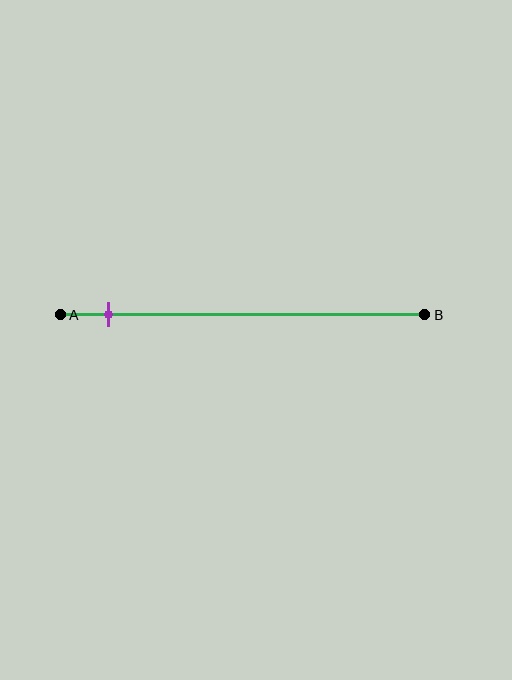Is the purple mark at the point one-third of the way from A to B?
No, the mark is at about 15% from A, not at the 33% one-third point.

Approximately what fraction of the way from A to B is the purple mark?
The purple mark is approximately 15% of the way from A to B.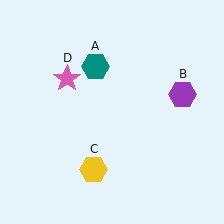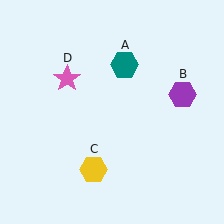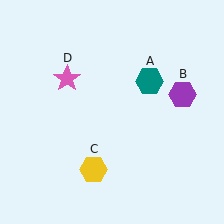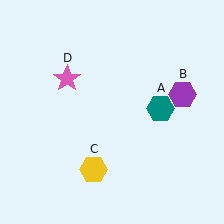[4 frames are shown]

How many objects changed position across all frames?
1 object changed position: teal hexagon (object A).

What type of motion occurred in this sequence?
The teal hexagon (object A) rotated clockwise around the center of the scene.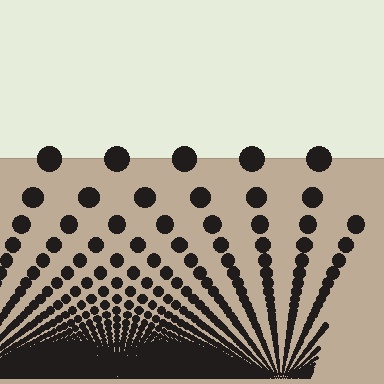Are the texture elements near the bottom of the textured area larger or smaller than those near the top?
Smaller. The gradient is inverted — elements near the bottom are smaller and denser.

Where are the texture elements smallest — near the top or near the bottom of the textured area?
Near the bottom.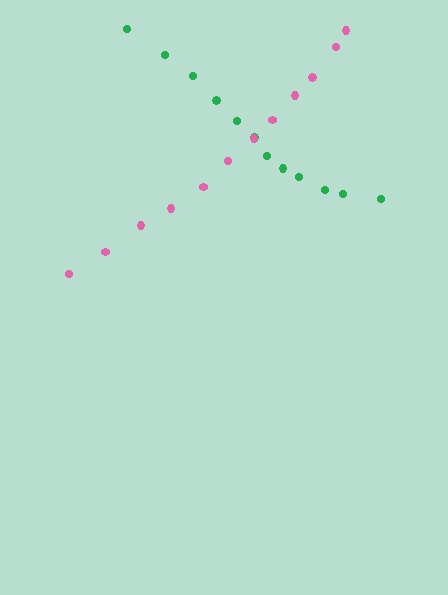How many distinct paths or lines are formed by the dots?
There are 2 distinct paths.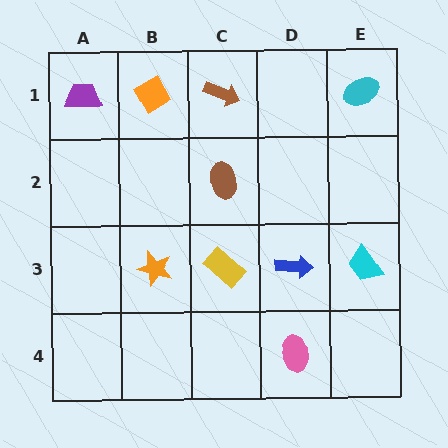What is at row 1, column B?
An orange diamond.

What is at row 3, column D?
A blue arrow.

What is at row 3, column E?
A cyan trapezoid.